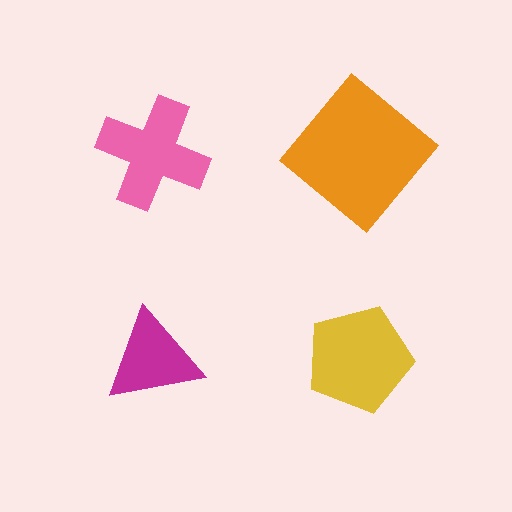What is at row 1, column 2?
An orange diamond.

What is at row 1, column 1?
A pink cross.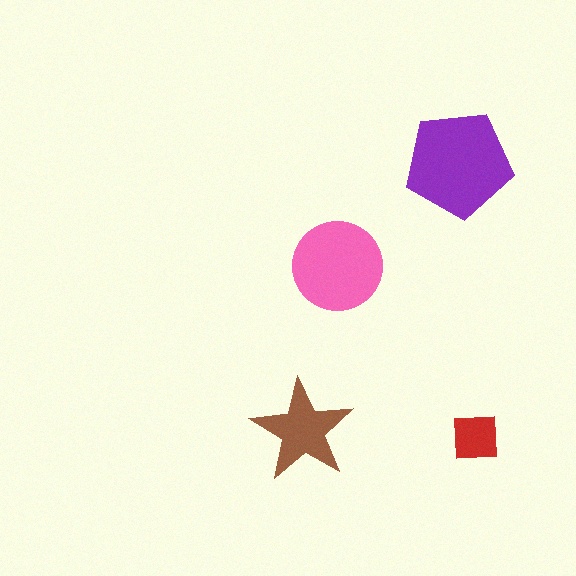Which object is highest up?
The purple pentagon is topmost.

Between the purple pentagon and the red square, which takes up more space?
The purple pentagon.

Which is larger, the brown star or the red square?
The brown star.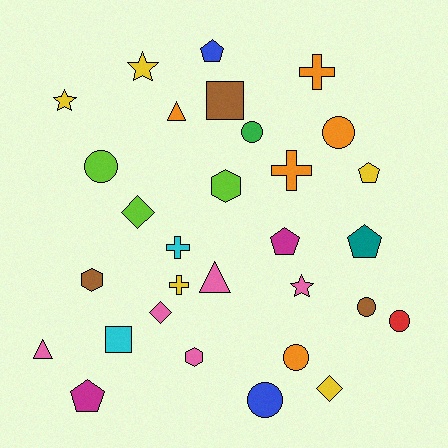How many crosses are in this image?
There are 4 crosses.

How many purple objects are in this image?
There are no purple objects.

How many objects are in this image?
There are 30 objects.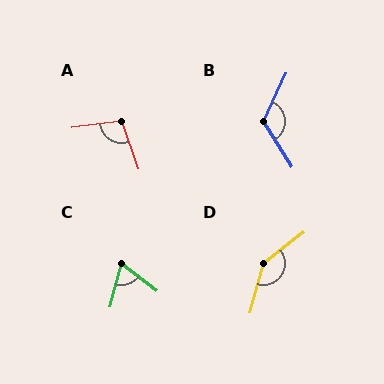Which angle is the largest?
D, at approximately 144 degrees.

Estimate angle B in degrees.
Approximately 123 degrees.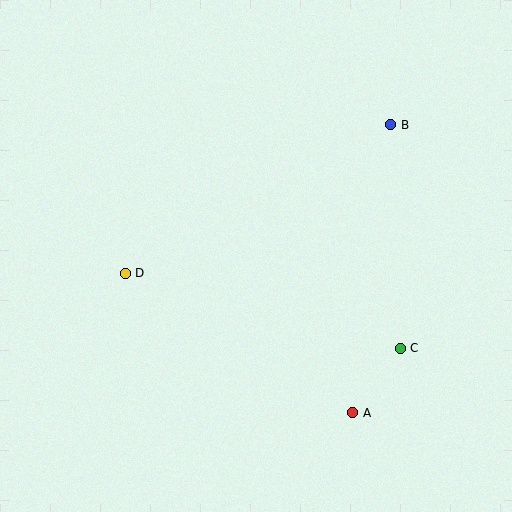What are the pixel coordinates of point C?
Point C is at (400, 348).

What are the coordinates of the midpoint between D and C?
The midpoint between D and C is at (263, 311).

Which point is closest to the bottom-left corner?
Point D is closest to the bottom-left corner.